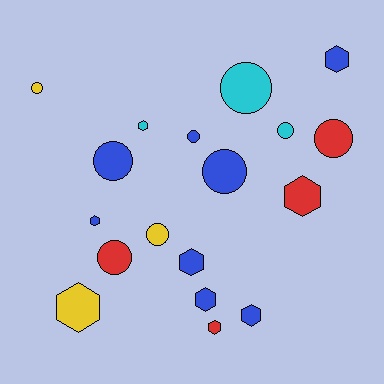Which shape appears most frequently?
Hexagon, with 9 objects.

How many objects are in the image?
There are 18 objects.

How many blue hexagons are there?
There are 5 blue hexagons.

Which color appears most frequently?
Blue, with 8 objects.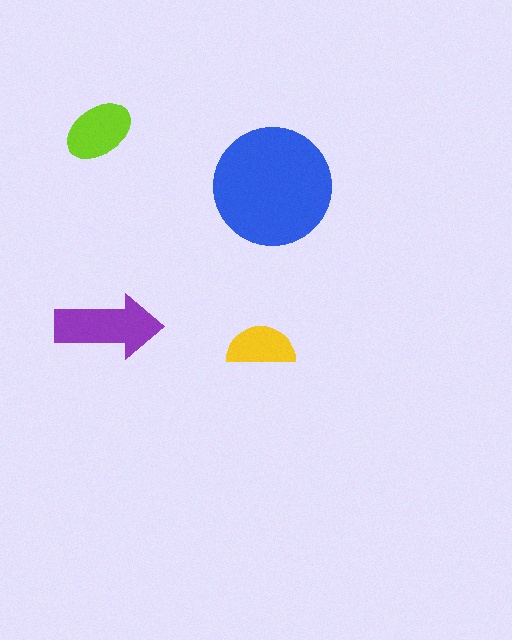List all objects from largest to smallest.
The blue circle, the purple arrow, the lime ellipse, the yellow semicircle.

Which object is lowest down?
The yellow semicircle is bottommost.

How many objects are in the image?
There are 4 objects in the image.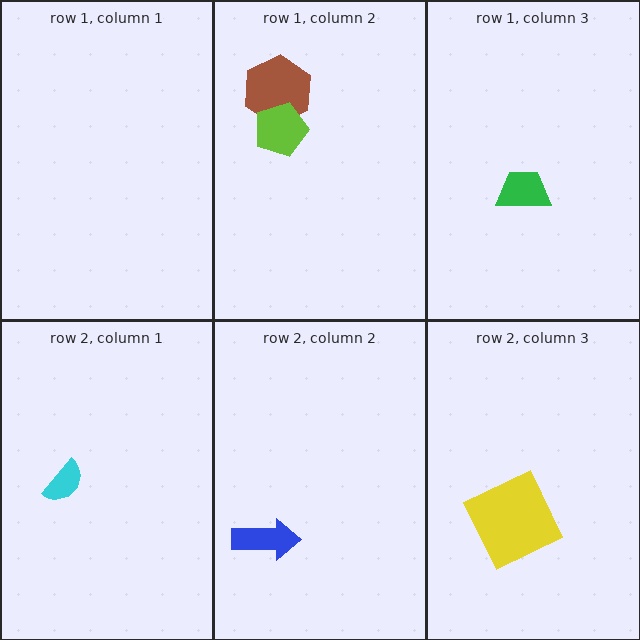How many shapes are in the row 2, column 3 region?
1.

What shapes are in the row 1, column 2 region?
The brown hexagon, the lime pentagon.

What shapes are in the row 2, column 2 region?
The blue arrow.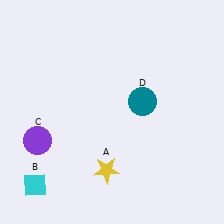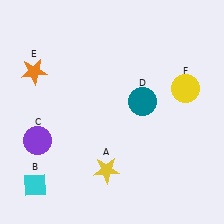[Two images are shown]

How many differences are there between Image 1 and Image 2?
There are 2 differences between the two images.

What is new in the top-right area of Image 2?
A yellow circle (F) was added in the top-right area of Image 2.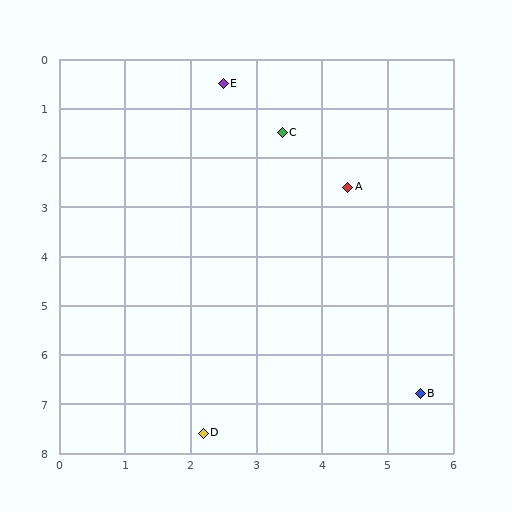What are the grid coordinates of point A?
Point A is at approximately (4.4, 2.6).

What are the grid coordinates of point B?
Point B is at approximately (5.5, 6.8).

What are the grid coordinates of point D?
Point D is at approximately (2.2, 7.6).